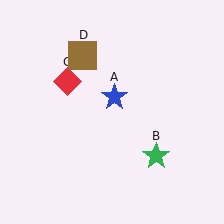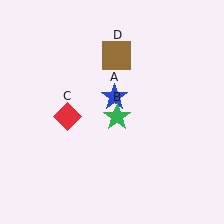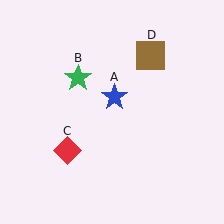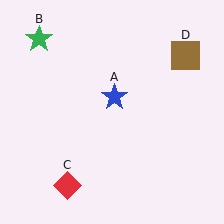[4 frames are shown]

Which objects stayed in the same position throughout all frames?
Blue star (object A) remained stationary.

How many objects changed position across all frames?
3 objects changed position: green star (object B), red diamond (object C), brown square (object D).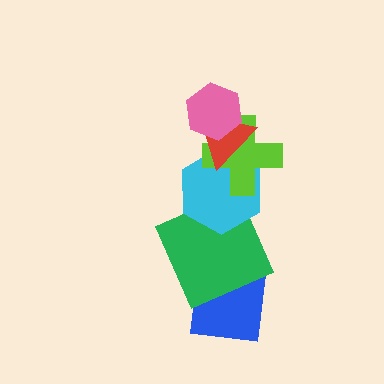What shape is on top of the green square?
The cyan hexagon is on top of the green square.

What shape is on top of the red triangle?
The pink hexagon is on top of the red triangle.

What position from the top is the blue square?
The blue square is 6th from the top.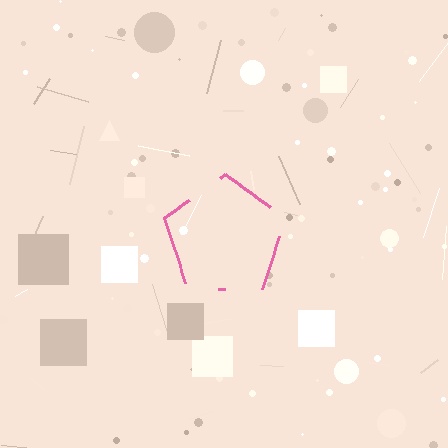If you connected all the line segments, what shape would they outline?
They would outline a pentagon.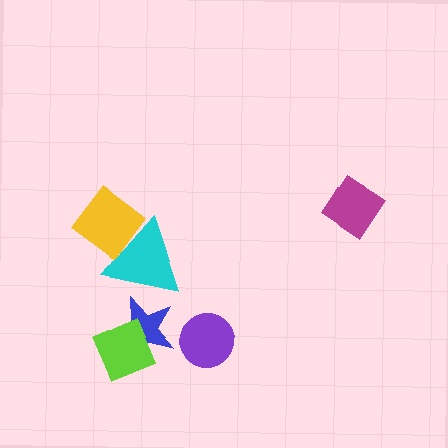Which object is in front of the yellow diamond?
The cyan triangle is in front of the yellow diamond.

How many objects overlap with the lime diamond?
1 object overlaps with the lime diamond.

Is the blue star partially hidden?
Yes, it is partially covered by another shape.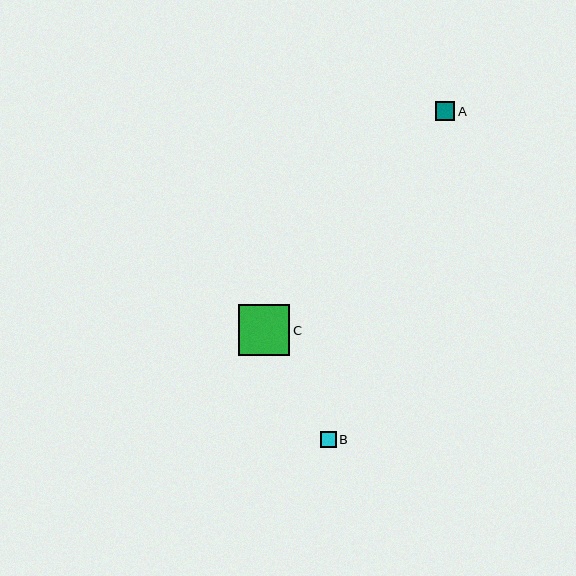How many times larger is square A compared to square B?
Square A is approximately 1.3 times the size of square B.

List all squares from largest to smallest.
From largest to smallest: C, A, B.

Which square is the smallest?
Square B is the smallest with a size of approximately 15 pixels.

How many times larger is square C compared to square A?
Square C is approximately 2.6 times the size of square A.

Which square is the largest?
Square C is the largest with a size of approximately 51 pixels.